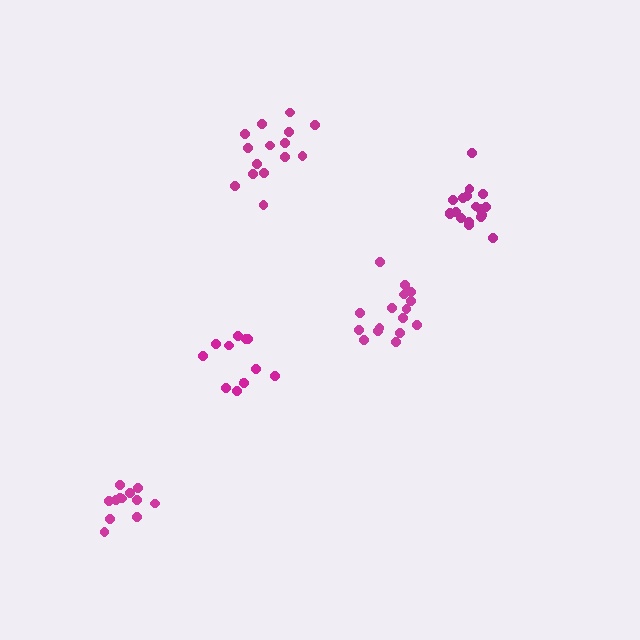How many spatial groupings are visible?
There are 5 spatial groupings.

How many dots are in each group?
Group 1: 18 dots, Group 2: 15 dots, Group 3: 16 dots, Group 4: 12 dots, Group 5: 12 dots (73 total).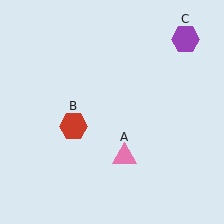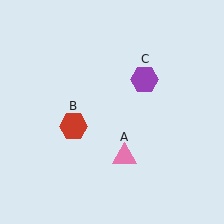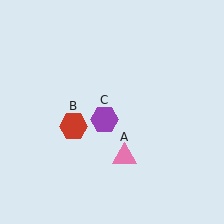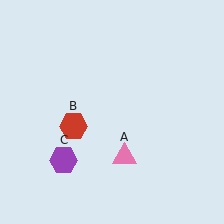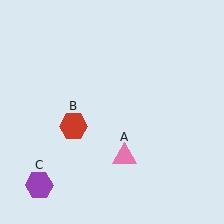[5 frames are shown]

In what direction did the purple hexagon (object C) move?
The purple hexagon (object C) moved down and to the left.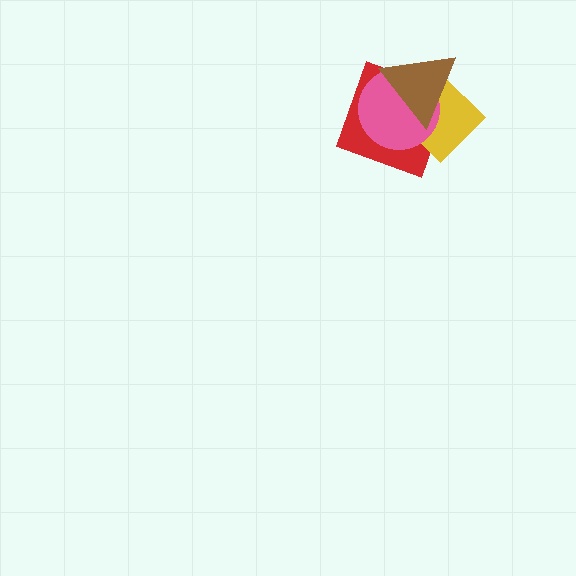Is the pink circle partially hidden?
Yes, it is partially covered by another shape.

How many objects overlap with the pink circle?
3 objects overlap with the pink circle.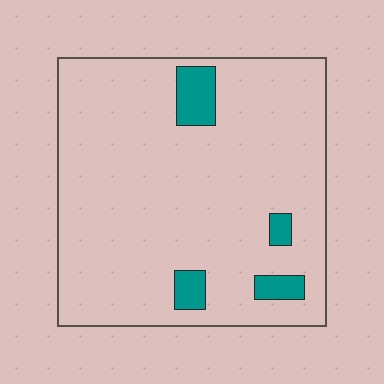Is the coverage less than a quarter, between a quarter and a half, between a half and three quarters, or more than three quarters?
Less than a quarter.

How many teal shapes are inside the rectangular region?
4.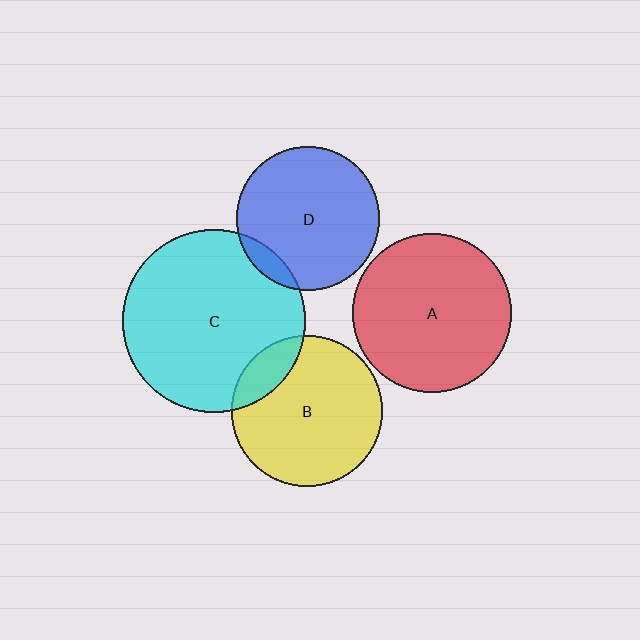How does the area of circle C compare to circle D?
Approximately 1.6 times.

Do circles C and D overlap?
Yes.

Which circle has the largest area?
Circle C (cyan).